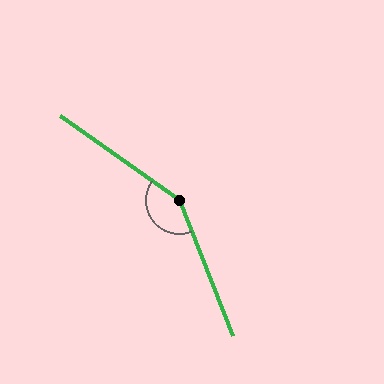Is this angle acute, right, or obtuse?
It is obtuse.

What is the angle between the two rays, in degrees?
Approximately 147 degrees.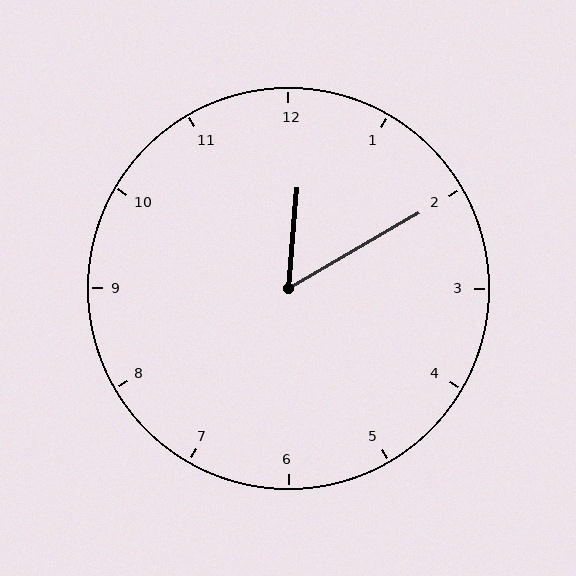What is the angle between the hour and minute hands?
Approximately 55 degrees.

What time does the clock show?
12:10.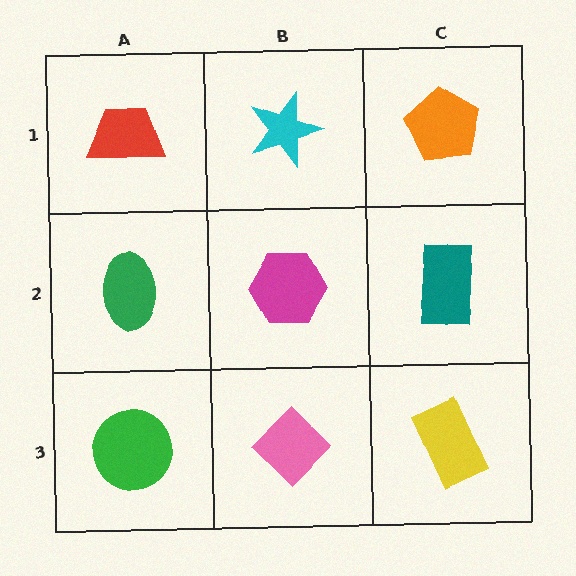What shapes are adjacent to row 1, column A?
A green ellipse (row 2, column A), a cyan star (row 1, column B).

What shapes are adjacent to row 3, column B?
A magenta hexagon (row 2, column B), a green circle (row 3, column A), a yellow rectangle (row 3, column C).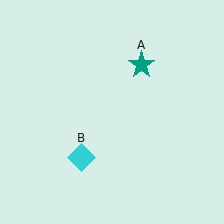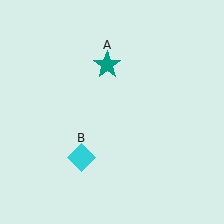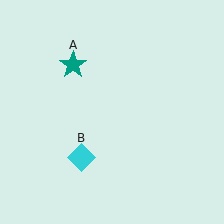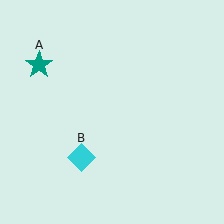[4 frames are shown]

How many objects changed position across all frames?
1 object changed position: teal star (object A).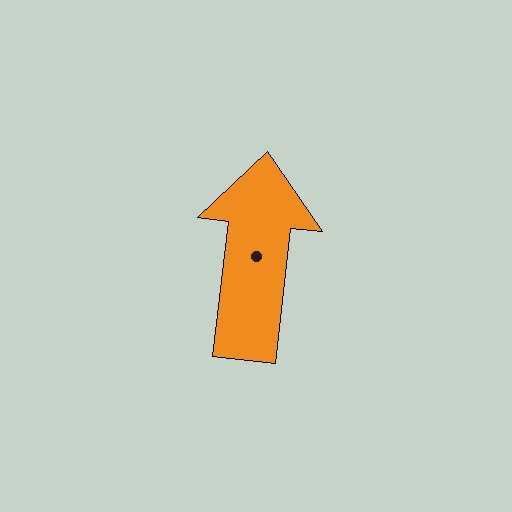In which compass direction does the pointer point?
North.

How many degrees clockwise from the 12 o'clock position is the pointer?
Approximately 7 degrees.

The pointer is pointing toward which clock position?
Roughly 12 o'clock.